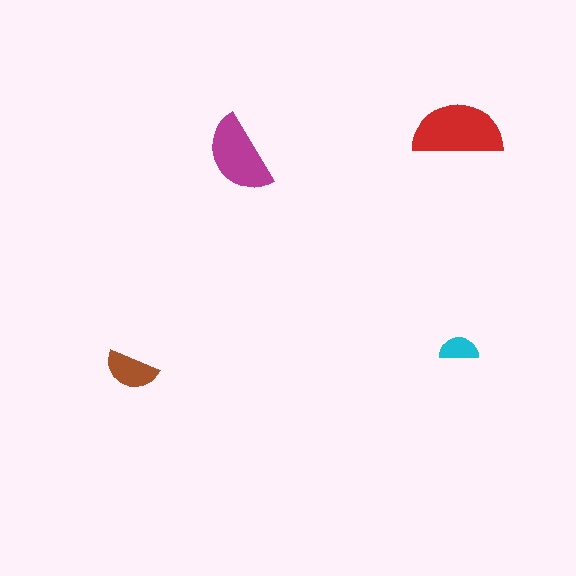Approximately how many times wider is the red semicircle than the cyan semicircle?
About 2.5 times wider.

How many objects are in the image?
There are 4 objects in the image.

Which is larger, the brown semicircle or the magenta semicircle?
The magenta one.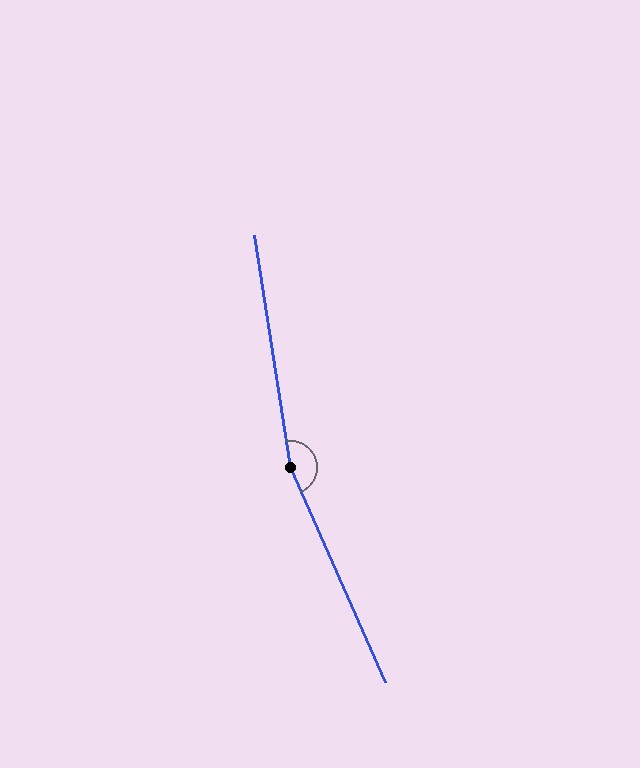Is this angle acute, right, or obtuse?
It is obtuse.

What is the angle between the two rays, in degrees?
Approximately 165 degrees.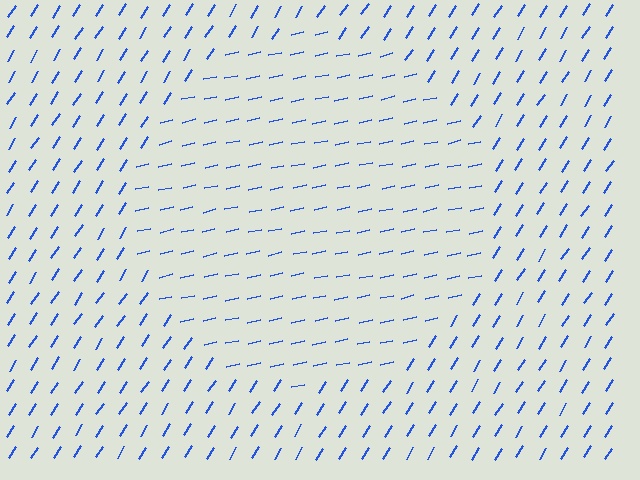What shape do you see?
I see a circle.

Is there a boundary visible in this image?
Yes, there is a texture boundary formed by a change in line orientation.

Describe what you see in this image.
The image is filled with small blue line segments. A circle region in the image has lines oriented differently from the surrounding lines, creating a visible texture boundary.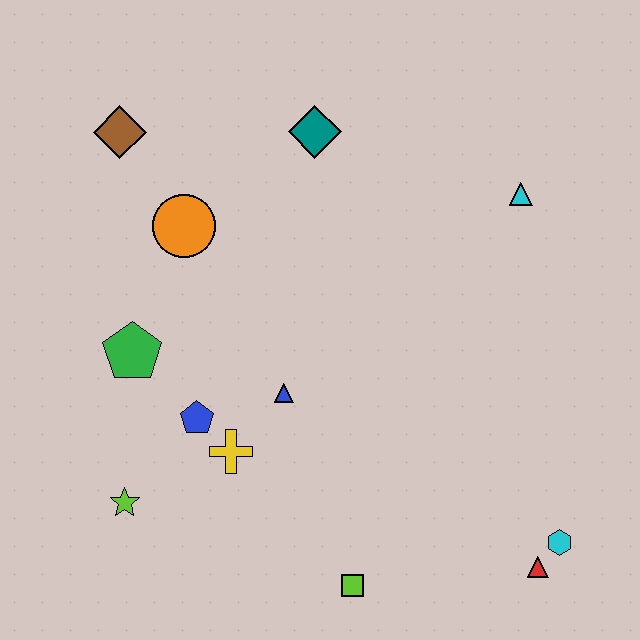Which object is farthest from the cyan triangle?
The lime star is farthest from the cyan triangle.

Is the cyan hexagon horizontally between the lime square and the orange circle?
No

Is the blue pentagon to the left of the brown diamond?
No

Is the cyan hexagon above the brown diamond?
No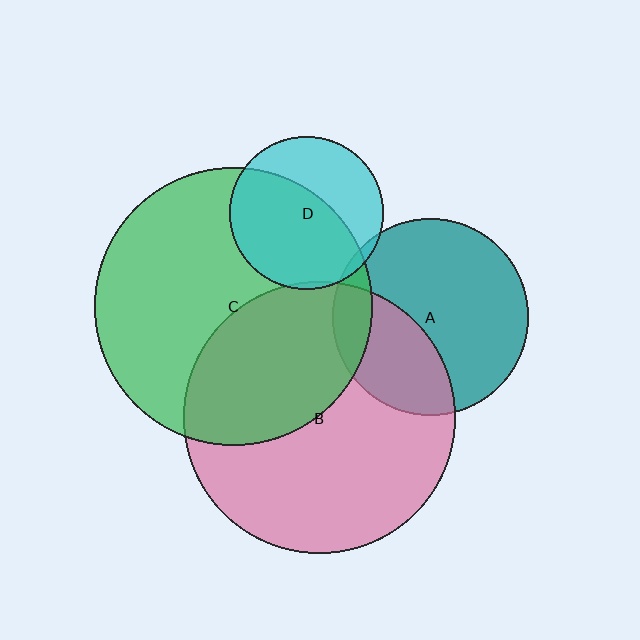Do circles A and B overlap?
Yes.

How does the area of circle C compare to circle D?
Approximately 3.3 times.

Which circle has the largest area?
Circle C (green).